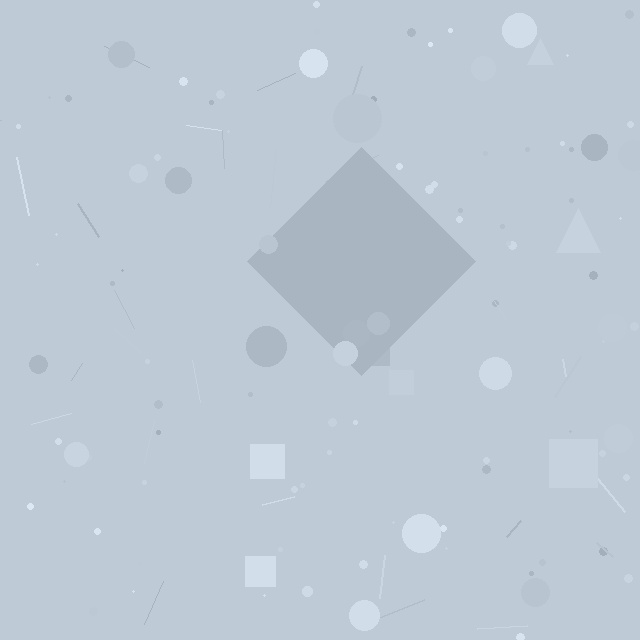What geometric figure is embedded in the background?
A diamond is embedded in the background.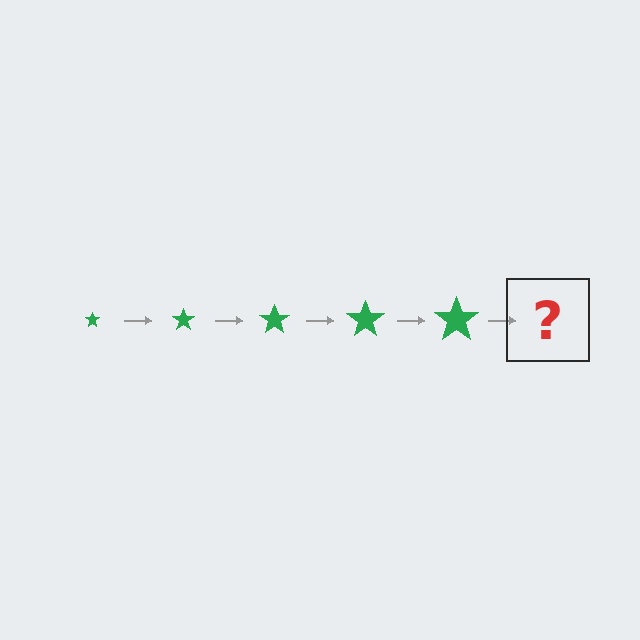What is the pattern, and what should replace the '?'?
The pattern is that the star gets progressively larger each step. The '?' should be a green star, larger than the previous one.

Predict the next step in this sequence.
The next step is a green star, larger than the previous one.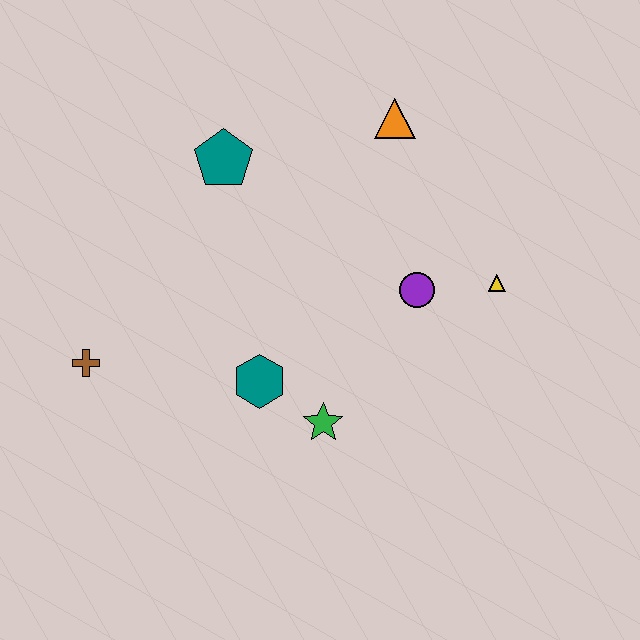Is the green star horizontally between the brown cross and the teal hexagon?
No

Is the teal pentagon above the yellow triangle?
Yes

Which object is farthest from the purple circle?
The brown cross is farthest from the purple circle.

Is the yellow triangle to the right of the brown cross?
Yes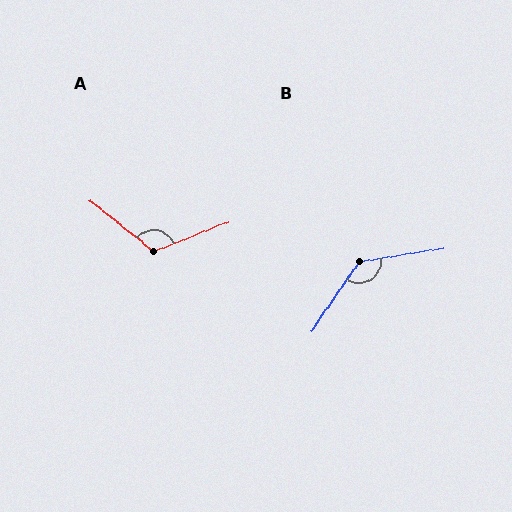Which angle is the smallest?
A, at approximately 119 degrees.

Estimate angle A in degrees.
Approximately 119 degrees.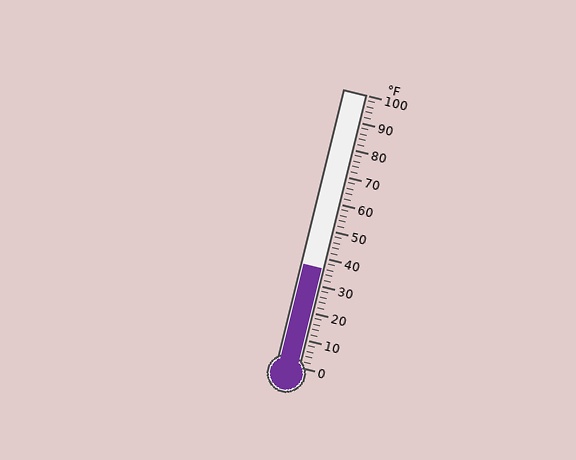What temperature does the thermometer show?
The thermometer shows approximately 36°F.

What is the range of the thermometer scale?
The thermometer scale ranges from 0°F to 100°F.